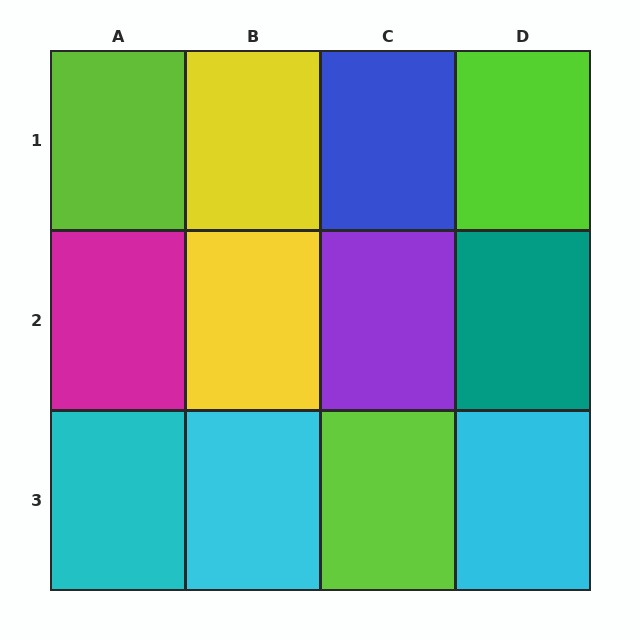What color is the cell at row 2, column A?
Magenta.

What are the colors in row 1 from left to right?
Lime, yellow, blue, lime.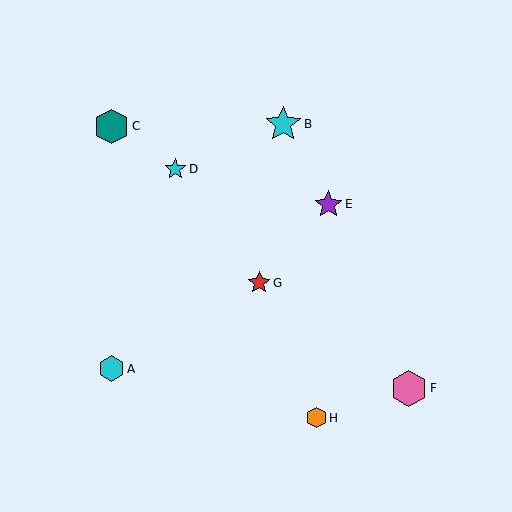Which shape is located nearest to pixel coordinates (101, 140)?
The teal hexagon (labeled C) at (112, 126) is nearest to that location.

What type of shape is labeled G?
Shape G is a red star.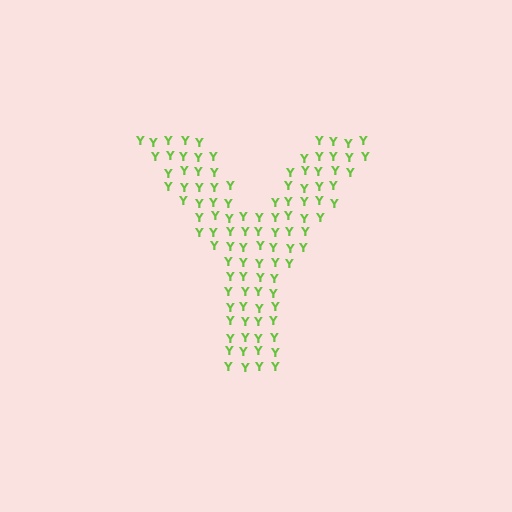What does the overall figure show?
The overall figure shows the letter Y.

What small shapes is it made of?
It is made of small letter Y's.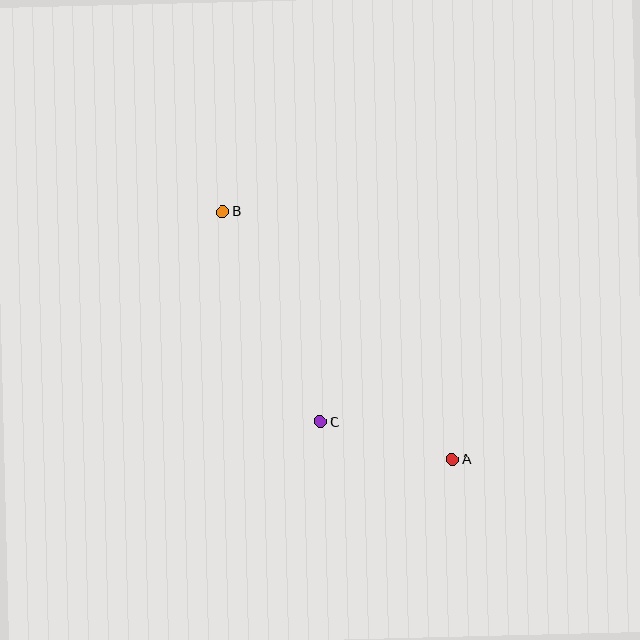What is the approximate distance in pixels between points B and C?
The distance between B and C is approximately 231 pixels.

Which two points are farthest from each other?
Points A and B are farthest from each other.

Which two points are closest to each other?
Points A and C are closest to each other.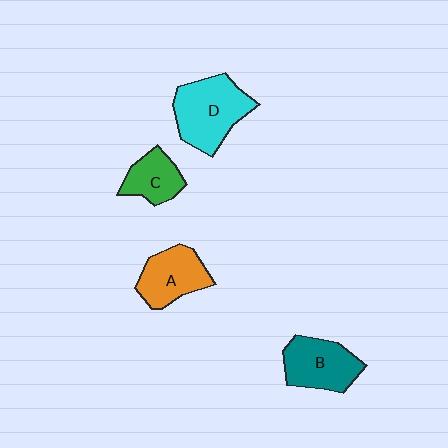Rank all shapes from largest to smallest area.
From largest to smallest: D (cyan), B (teal), A (orange), C (green).